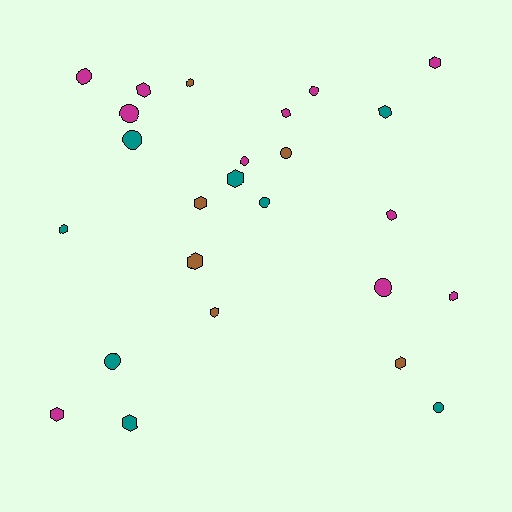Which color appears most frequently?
Magenta, with 11 objects.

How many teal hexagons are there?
There are 4 teal hexagons.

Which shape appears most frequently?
Hexagon, with 15 objects.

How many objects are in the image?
There are 25 objects.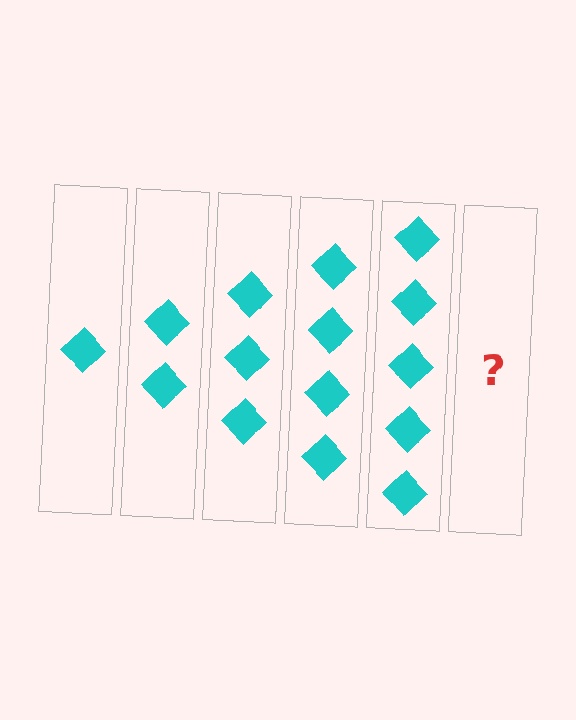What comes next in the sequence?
The next element should be 6 diamonds.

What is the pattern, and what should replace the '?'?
The pattern is that each step adds one more diamond. The '?' should be 6 diamonds.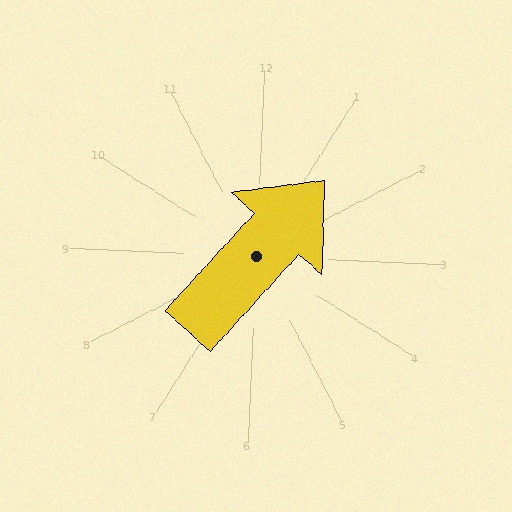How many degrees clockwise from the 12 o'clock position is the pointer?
Approximately 40 degrees.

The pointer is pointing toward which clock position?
Roughly 1 o'clock.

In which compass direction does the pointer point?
Northeast.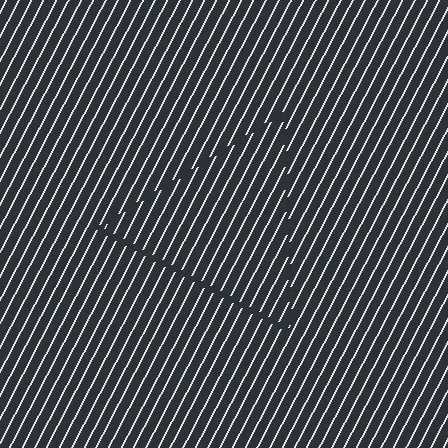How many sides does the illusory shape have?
3 sides — the line-ends trace a triangle.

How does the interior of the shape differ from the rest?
The interior of the shape contains the same grating, shifted by half a period — the contour is defined by the phase discontinuity where line-ends from the inner and outer gratings abut.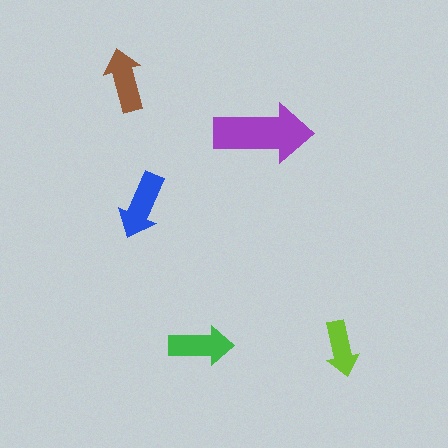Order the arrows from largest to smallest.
the purple one, the blue one, the green one, the brown one, the lime one.